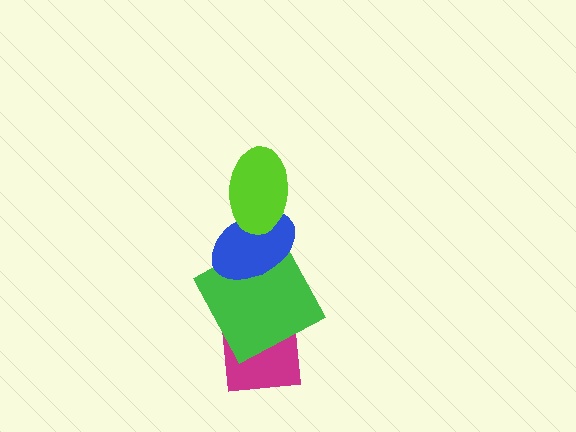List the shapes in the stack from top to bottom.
From top to bottom: the lime ellipse, the blue ellipse, the green square, the magenta square.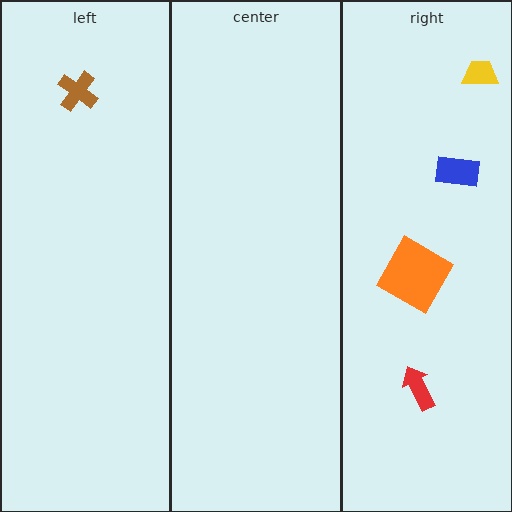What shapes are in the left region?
The brown cross.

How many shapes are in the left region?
1.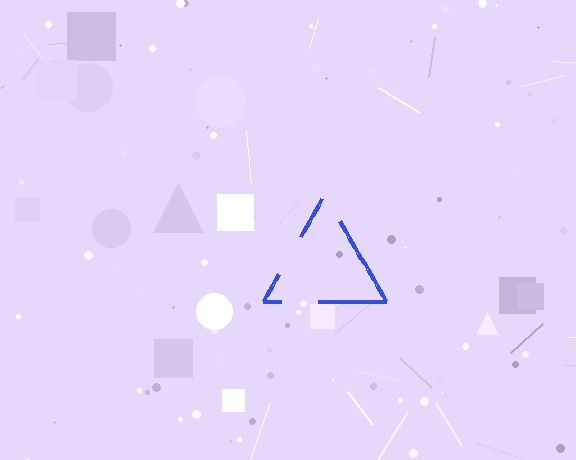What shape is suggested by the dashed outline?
The dashed outline suggests a triangle.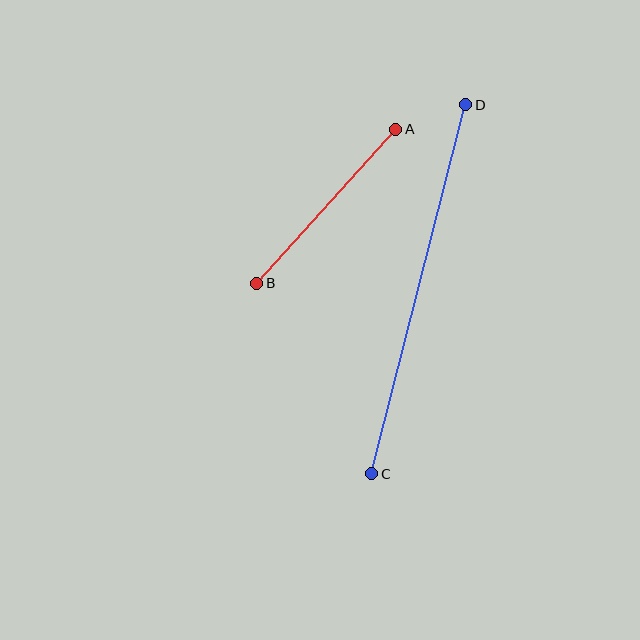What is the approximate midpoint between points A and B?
The midpoint is at approximately (326, 206) pixels.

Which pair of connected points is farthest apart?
Points C and D are farthest apart.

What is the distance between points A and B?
The distance is approximately 207 pixels.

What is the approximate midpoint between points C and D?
The midpoint is at approximately (419, 289) pixels.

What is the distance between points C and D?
The distance is approximately 381 pixels.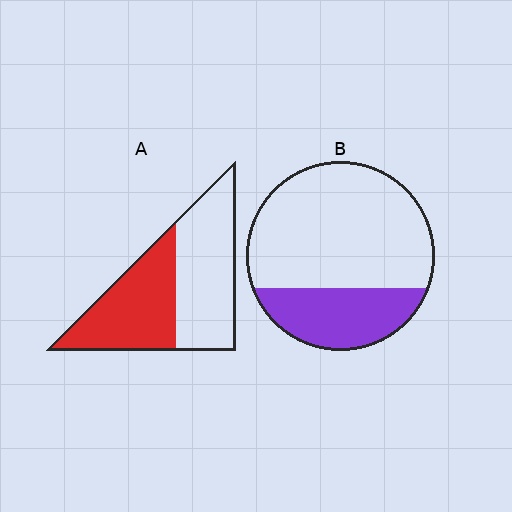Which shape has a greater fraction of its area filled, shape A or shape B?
Shape A.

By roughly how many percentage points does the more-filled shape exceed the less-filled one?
By roughly 20 percentage points (A over B).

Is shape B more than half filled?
No.